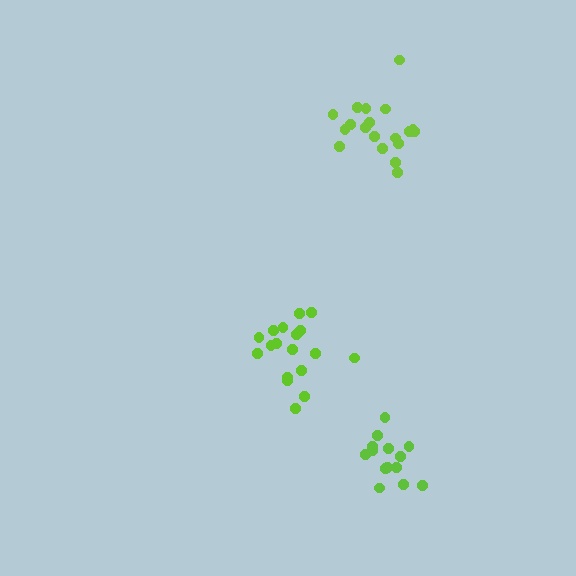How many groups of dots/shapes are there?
There are 3 groups.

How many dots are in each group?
Group 1: 18 dots, Group 2: 14 dots, Group 3: 19 dots (51 total).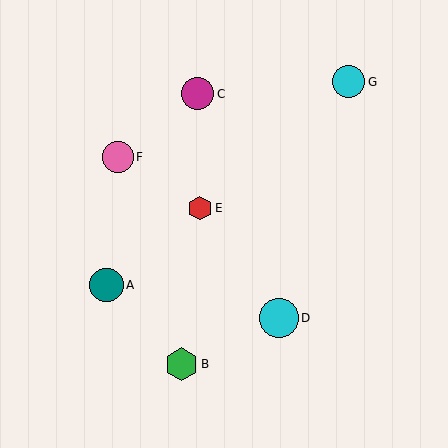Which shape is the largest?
The cyan circle (labeled D) is the largest.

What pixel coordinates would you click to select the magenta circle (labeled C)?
Click at (198, 94) to select the magenta circle C.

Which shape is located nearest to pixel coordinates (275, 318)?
The cyan circle (labeled D) at (279, 318) is nearest to that location.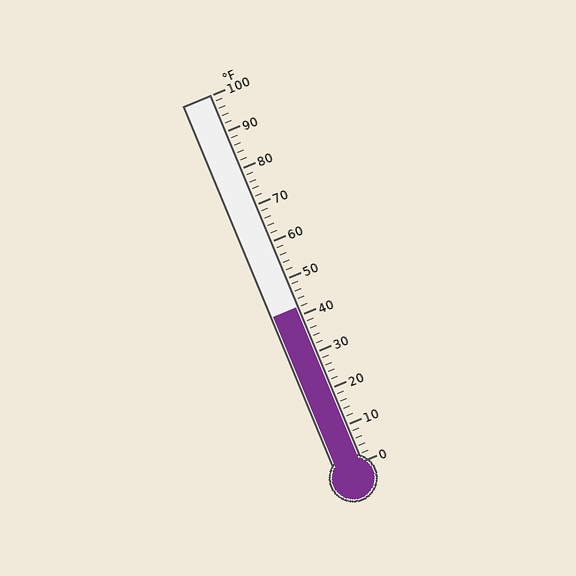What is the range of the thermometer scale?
The thermometer scale ranges from 0°F to 100°F.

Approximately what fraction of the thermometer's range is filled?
The thermometer is filled to approximately 40% of its range.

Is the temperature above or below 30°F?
The temperature is above 30°F.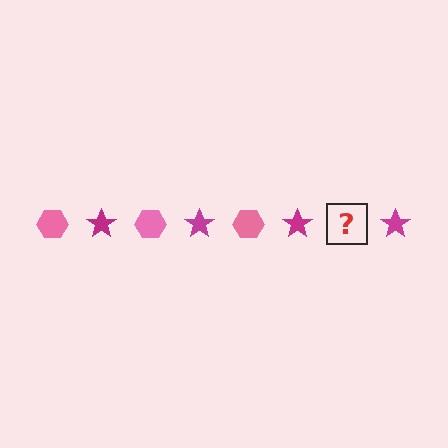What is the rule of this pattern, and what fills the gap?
The rule is that the pattern alternates between pink hexagon and magenta star. The gap should be filled with a pink hexagon.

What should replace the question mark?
The question mark should be replaced with a pink hexagon.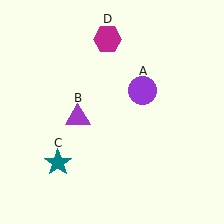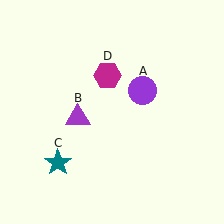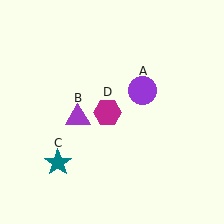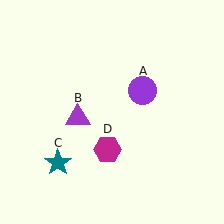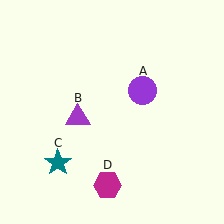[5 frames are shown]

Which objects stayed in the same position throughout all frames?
Purple circle (object A) and purple triangle (object B) and teal star (object C) remained stationary.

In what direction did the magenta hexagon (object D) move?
The magenta hexagon (object D) moved down.